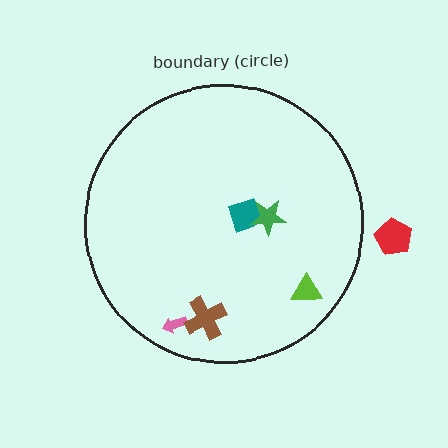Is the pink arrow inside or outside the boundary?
Inside.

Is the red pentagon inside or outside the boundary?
Outside.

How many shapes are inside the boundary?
5 inside, 1 outside.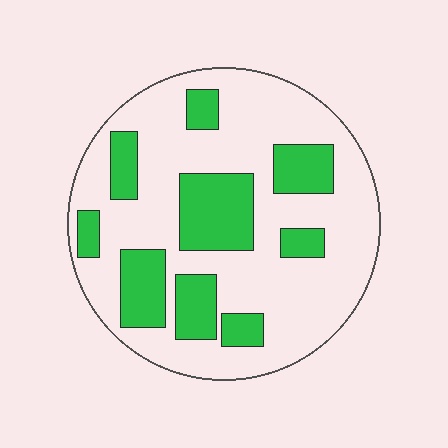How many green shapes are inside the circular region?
9.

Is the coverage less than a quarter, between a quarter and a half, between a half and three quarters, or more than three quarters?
Between a quarter and a half.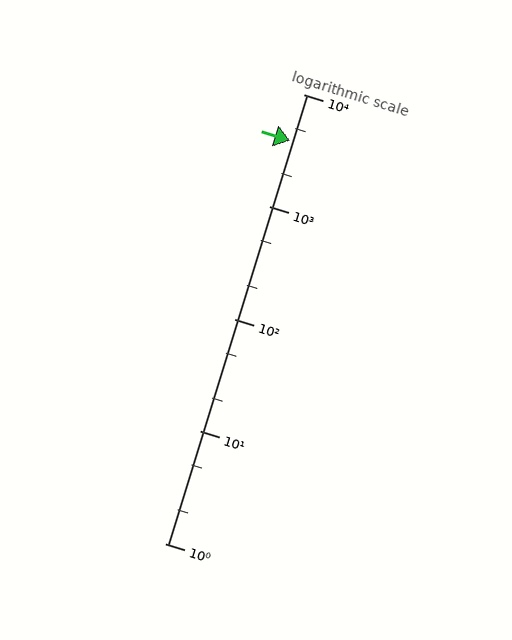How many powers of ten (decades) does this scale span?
The scale spans 4 decades, from 1 to 10000.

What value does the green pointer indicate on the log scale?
The pointer indicates approximately 3900.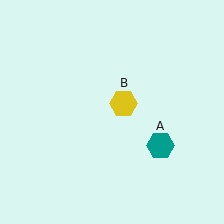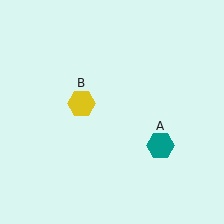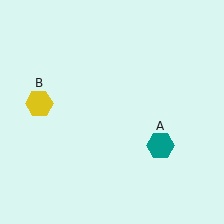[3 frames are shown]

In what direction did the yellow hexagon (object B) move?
The yellow hexagon (object B) moved left.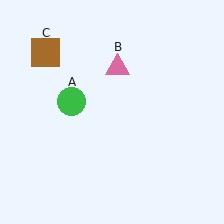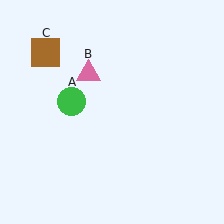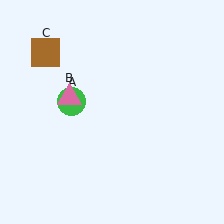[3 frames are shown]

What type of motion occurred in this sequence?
The pink triangle (object B) rotated counterclockwise around the center of the scene.